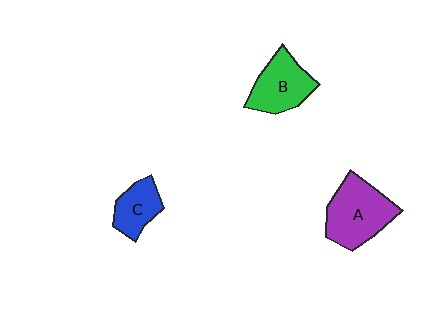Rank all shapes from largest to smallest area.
From largest to smallest: A (purple), B (green), C (blue).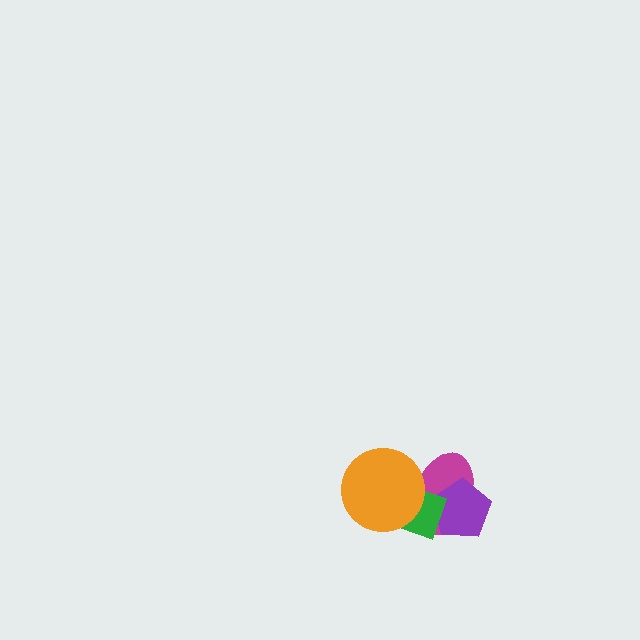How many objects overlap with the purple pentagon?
2 objects overlap with the purple pentagon.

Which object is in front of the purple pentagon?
The green rectangle is in front of the purple pentagon.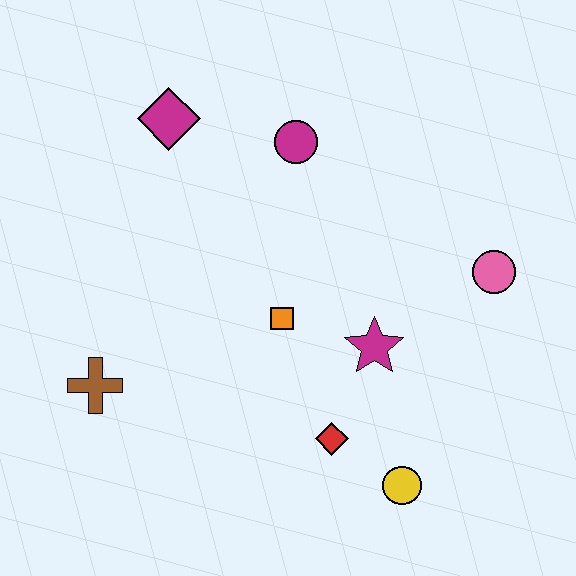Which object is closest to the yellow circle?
The red diamond is closest to the yellow circle.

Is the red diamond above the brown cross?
No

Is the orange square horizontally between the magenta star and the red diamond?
No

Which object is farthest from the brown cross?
The pink circle is farthest from the brown cross.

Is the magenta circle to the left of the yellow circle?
Yes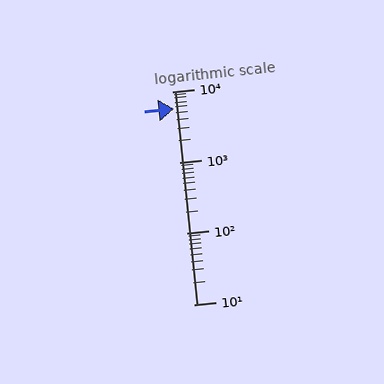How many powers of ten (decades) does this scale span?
The scale spans 3 decades, from 10 to 10000.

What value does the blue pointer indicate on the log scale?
The pointer indicates approximately 5600.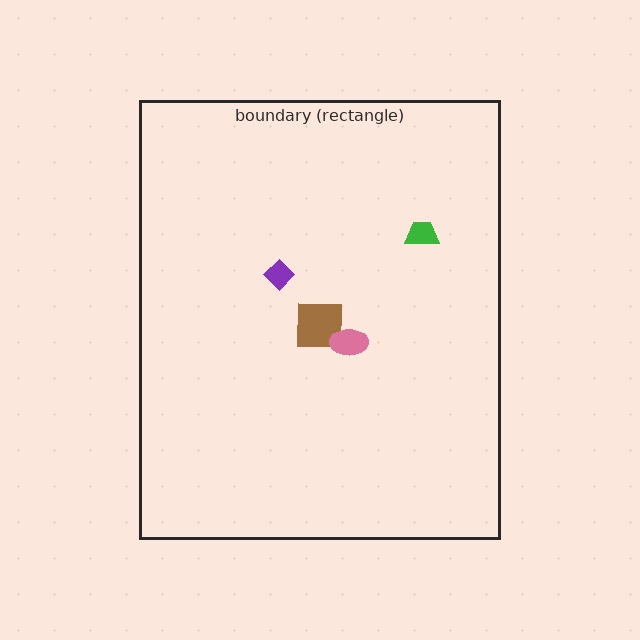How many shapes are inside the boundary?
4 inside, 0 outside.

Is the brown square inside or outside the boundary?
Inside.